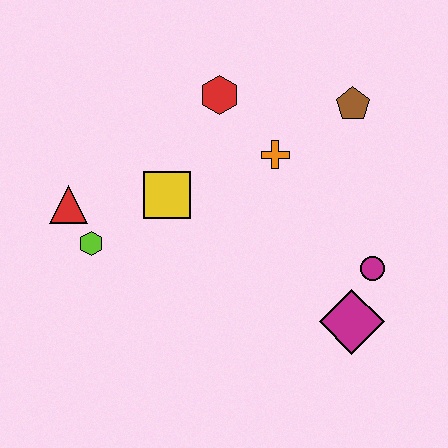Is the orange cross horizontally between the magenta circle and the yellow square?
Yes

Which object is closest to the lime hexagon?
The red triangle is closest to the lime hexagon.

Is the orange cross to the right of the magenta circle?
No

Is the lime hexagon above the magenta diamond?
Yes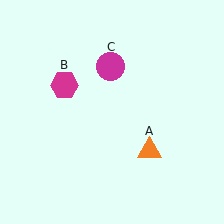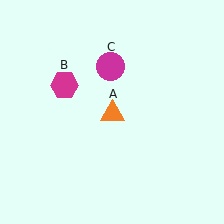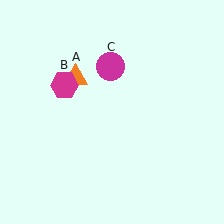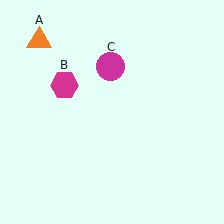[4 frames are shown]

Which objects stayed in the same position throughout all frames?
Magenta hexagon (object B) and magenta circle (object C) remained stationary.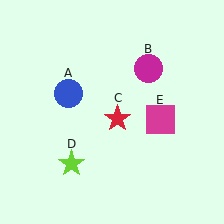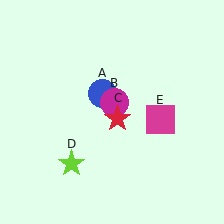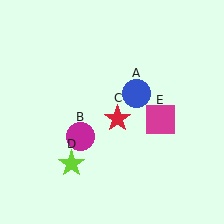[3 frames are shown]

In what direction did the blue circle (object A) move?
The blue circle (object A) moved right.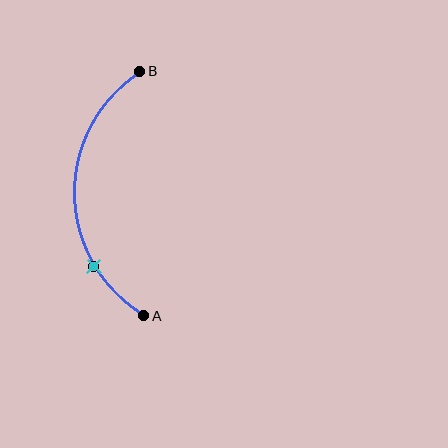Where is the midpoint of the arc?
The arc midpoint is the point on the curve farthest from the straight line joining A and B. It sits to the left of that line.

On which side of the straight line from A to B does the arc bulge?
The arc bulges to the left of the straight line connecting A and B.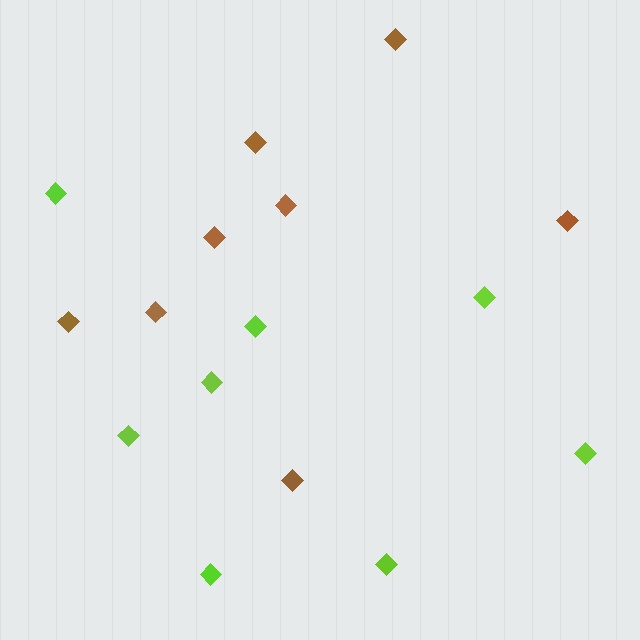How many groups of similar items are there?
There are 2 groups: one group of lime diamonds (8) and one group of brown diamonds (8).